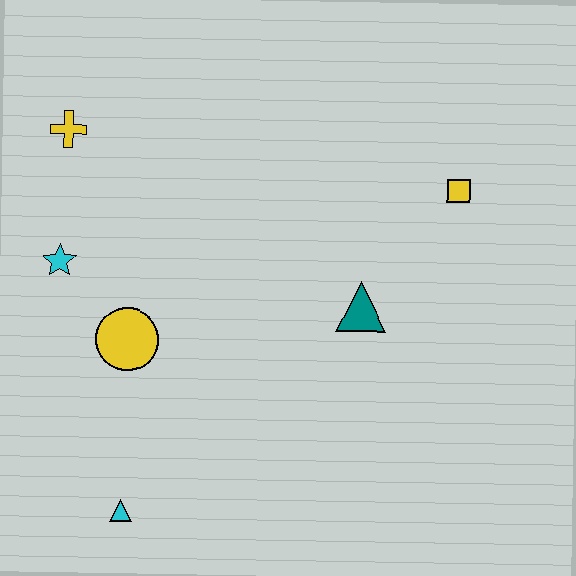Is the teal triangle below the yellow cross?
Yes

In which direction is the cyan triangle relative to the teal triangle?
The cyan triangle is to the left of the teal triangle.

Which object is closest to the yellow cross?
The cyan star is closest to the yellow cross.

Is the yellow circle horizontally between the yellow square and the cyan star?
Yes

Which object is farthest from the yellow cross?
The yellow square is farthest from the yellow cross.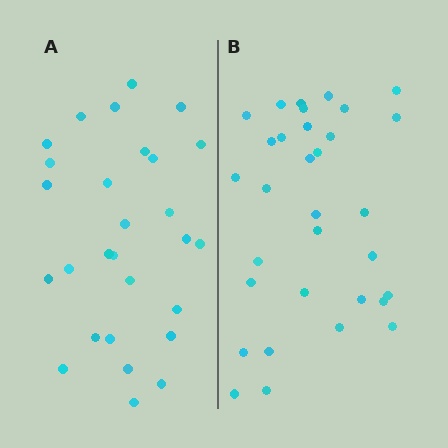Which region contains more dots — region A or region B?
Region B (the right region) has more dots.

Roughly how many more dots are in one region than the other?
Region B has about 4 more dots than region A.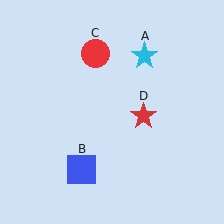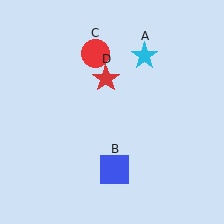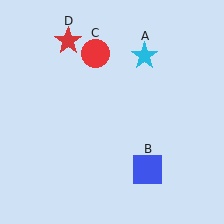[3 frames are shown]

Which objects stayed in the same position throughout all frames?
Cyan star (object A) and red circle (object C) remained stationary.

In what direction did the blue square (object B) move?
The blue square (object B) moved right.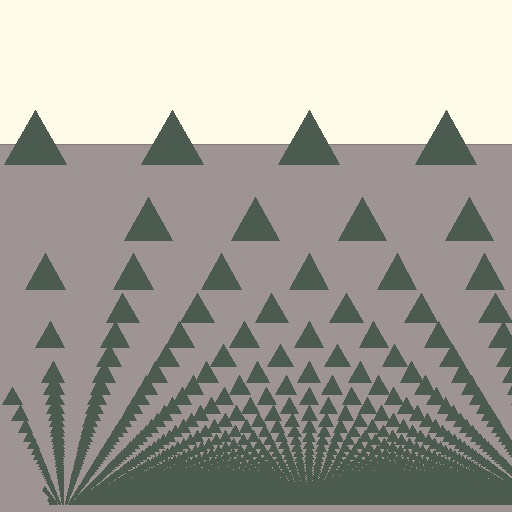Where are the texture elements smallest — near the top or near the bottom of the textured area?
Near the bottom.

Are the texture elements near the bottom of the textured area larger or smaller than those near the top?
Smaller. The gradient is inverted — elements near the bottom are smaller and denser.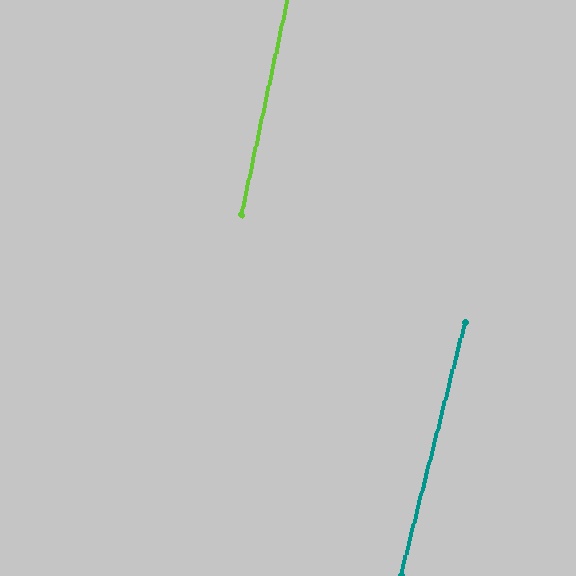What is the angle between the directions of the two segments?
Approximately 2 degrees.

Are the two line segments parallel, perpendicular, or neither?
Parallel — their directions differ by only 2.0°.